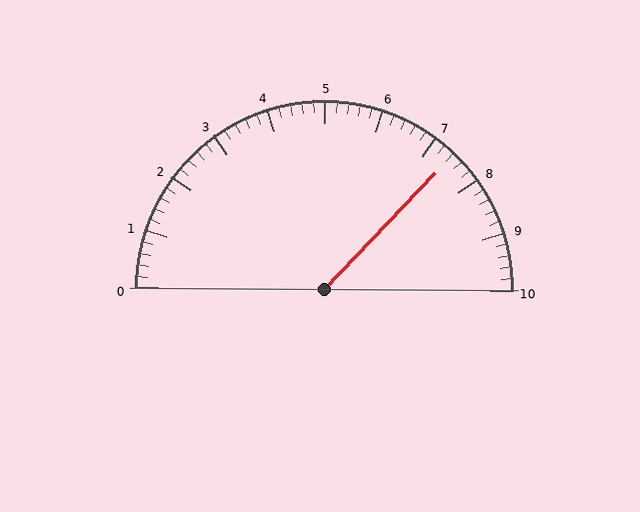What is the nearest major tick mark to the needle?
The nearest major tick mark is 7.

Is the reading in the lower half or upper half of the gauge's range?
The reading is in the upper half of the range (0 to 10).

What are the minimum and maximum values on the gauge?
The gauge ranges from 0 to 10.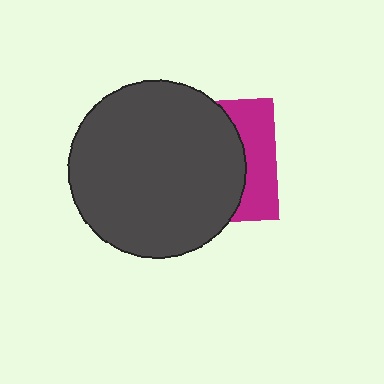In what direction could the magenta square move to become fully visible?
The magenta square could move right. That would shift it out from behind the dark gray circle entirely.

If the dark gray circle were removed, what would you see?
You would see the complete magenta square.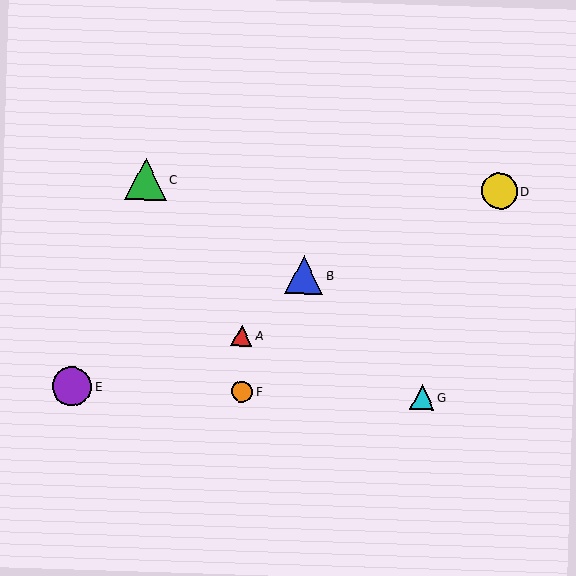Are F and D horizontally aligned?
No, F is at y≈392 and D is at y≈191.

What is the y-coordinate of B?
Object B is at y≈275.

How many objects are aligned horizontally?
3 objects (E, F, G) are aligned horizontally.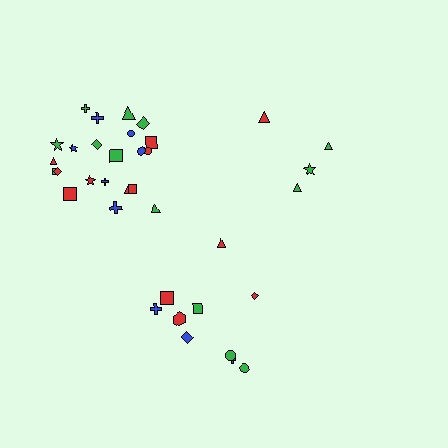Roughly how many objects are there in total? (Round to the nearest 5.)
Roughly 35 objects in total.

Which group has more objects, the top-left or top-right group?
The top-left group.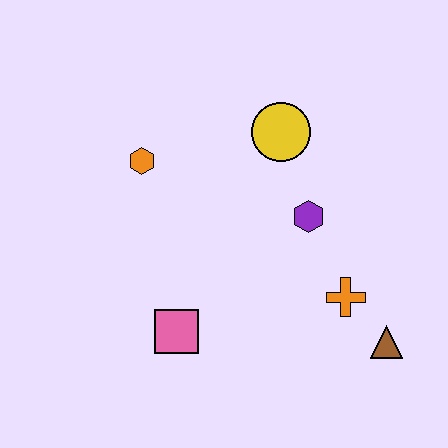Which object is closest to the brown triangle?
The orange cross is closest to the brown triangle.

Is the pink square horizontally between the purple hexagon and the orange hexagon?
Yes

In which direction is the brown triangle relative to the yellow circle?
The brown triangle is below the yellow circle.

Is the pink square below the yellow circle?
Yes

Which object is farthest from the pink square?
The yellow circle is farthest from the pink square.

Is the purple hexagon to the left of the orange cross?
Yes